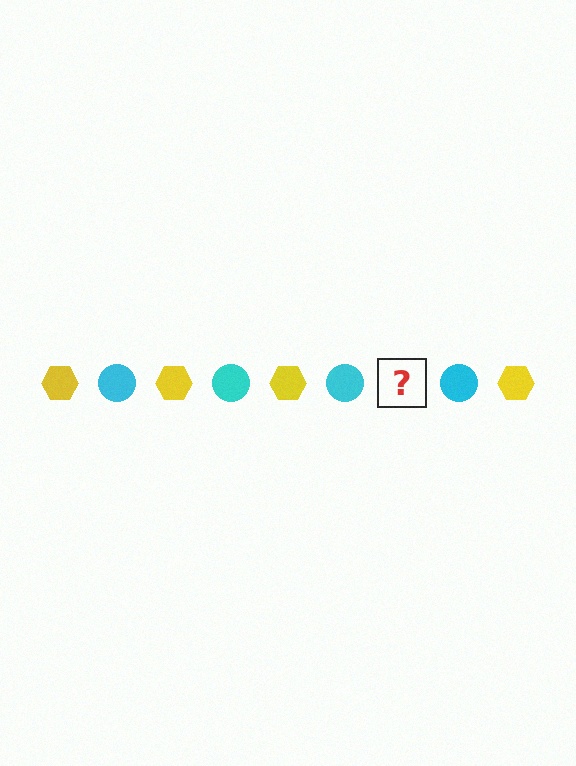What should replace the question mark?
The question mark should be replaced with a yellow hexagon.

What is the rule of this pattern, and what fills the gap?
The rule is that the pattern alternates between yellow hexagon and cyan circle. The gap should be filled with a yellow hexagon.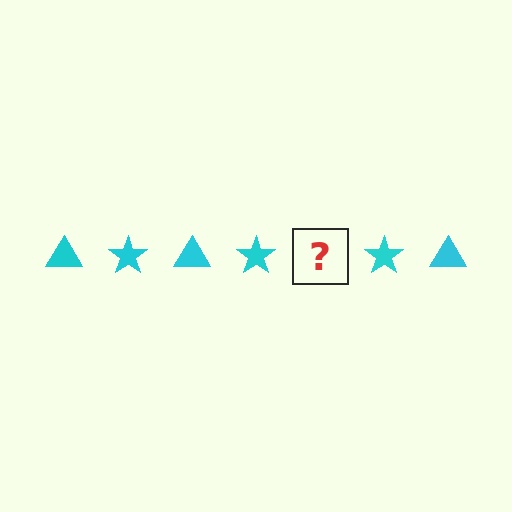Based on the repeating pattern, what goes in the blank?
The blank should be a cyan triangle.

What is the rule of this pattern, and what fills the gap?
The rule is that the pattern cycles through triangle, star shapes in cyan. The gap should be filled with a cyan triangle.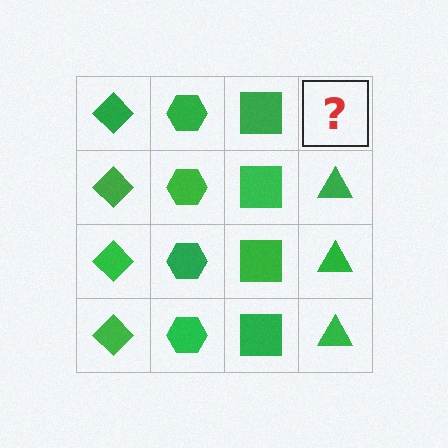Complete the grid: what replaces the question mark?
The question mark should be replaced with a green triangle.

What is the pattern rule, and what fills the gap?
The rule is that each column has a consistent shape. The gap should be filled with a green triangle.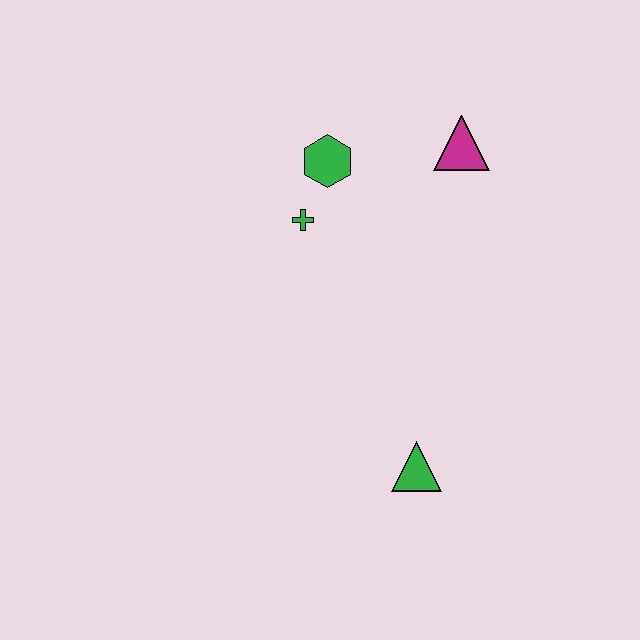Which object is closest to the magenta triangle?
The green hexagon is closest to the magenta triangle.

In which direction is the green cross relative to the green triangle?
The green cross is above the green triangle.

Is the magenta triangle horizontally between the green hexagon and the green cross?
No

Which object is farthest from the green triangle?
The magenta triangle is farthest from the green triangle.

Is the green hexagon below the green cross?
No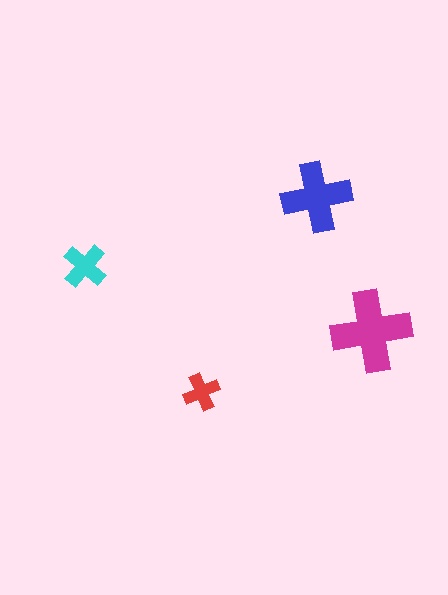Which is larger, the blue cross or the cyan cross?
The blue one.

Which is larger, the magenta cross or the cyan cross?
The magenta one.